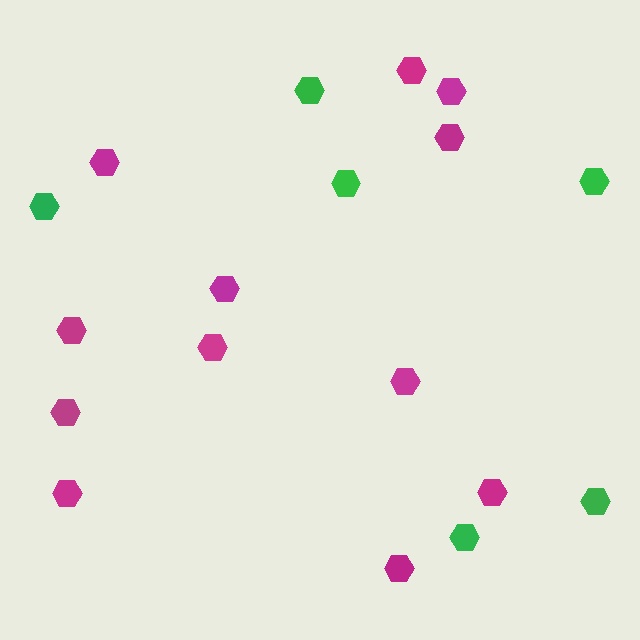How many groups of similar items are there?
There are 2 groups: one group of green hexagons (6) and one group of magenta hexagons (12).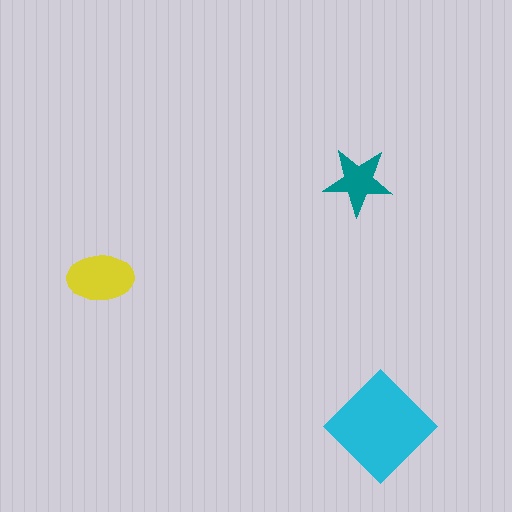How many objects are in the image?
There are 3 objects in the image.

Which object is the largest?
The cyan diamond.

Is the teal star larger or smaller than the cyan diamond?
Smaller.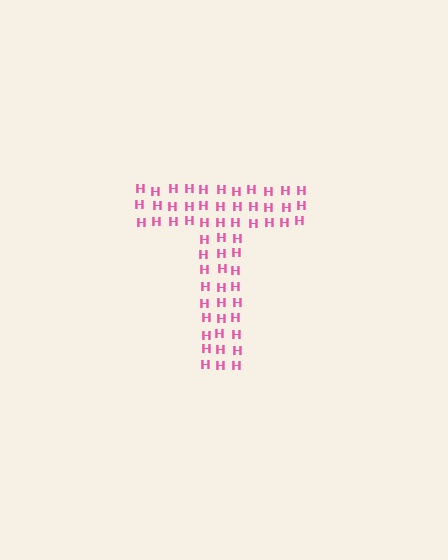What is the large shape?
The large shape is the letter T.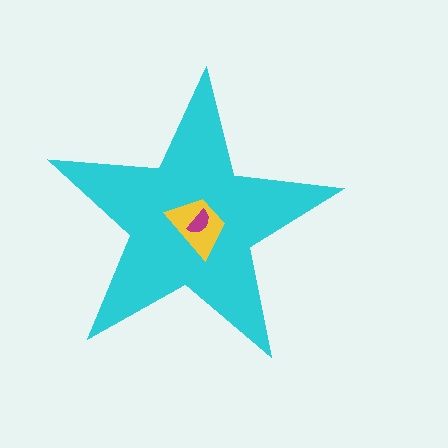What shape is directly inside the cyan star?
The yellow trapezoid.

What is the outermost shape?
The cyan star.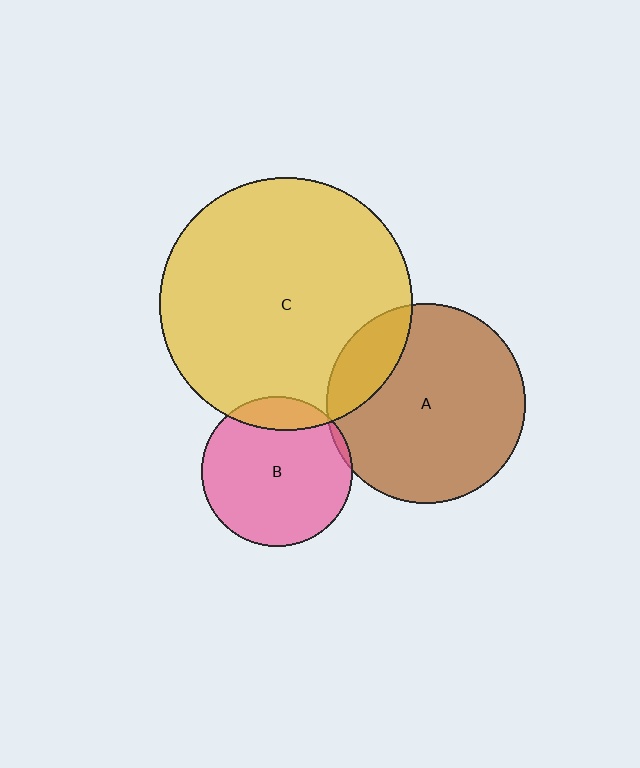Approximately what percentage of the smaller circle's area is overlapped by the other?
Approximately 5%.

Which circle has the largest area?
Circle C (yellow).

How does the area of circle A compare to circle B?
Approximately 1.8 times.